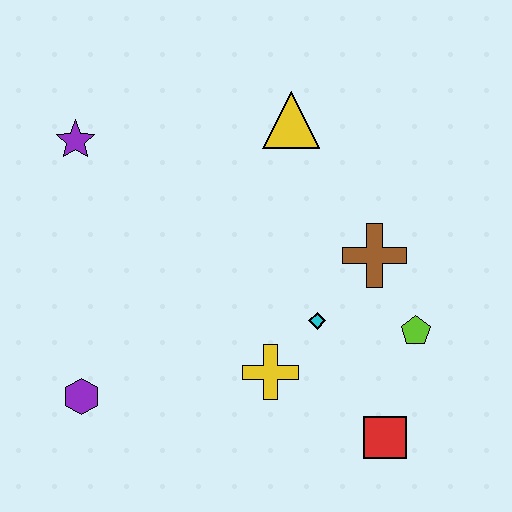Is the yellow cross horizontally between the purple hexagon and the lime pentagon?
Yes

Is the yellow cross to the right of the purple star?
Yes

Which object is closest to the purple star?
The yellow triangle is closest to the purple star.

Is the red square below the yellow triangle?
Yes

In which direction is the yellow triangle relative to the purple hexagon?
The yellow triangle is above the purple hexagon.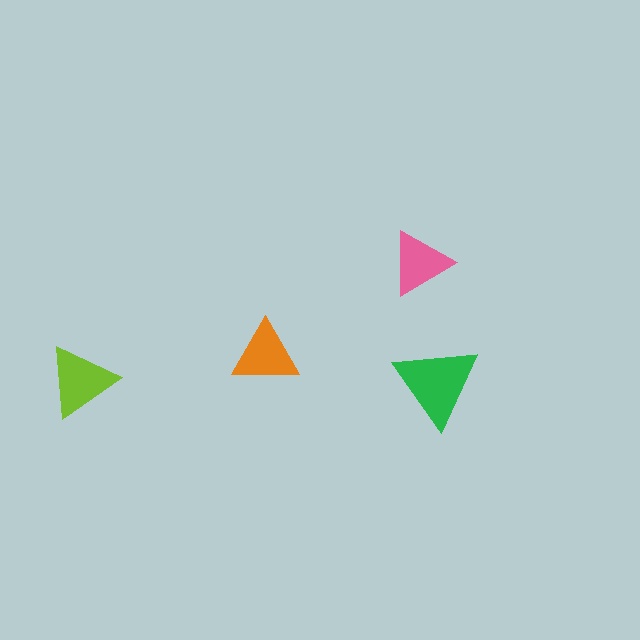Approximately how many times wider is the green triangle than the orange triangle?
About 1.5 times wider.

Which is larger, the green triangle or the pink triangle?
The green one.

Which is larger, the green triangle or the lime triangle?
The green one.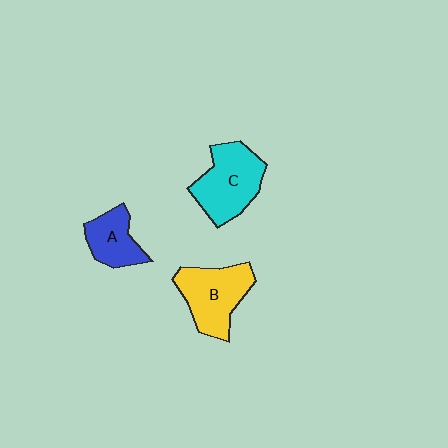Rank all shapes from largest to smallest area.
From largest to smallest: C (cyan), B (yellow), A (blue).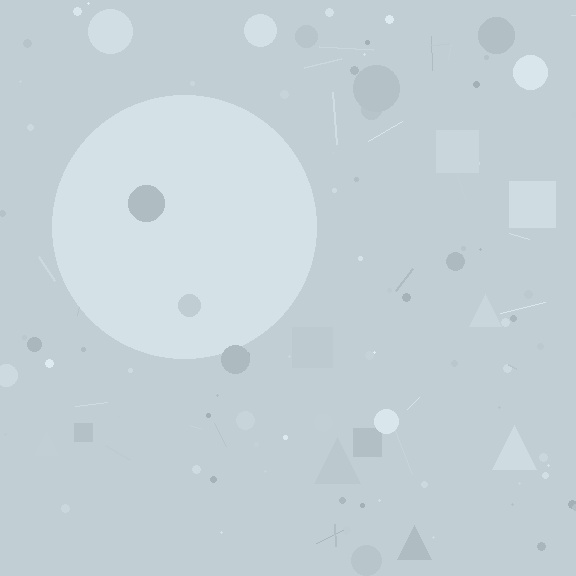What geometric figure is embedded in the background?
A circle is embedded in the background.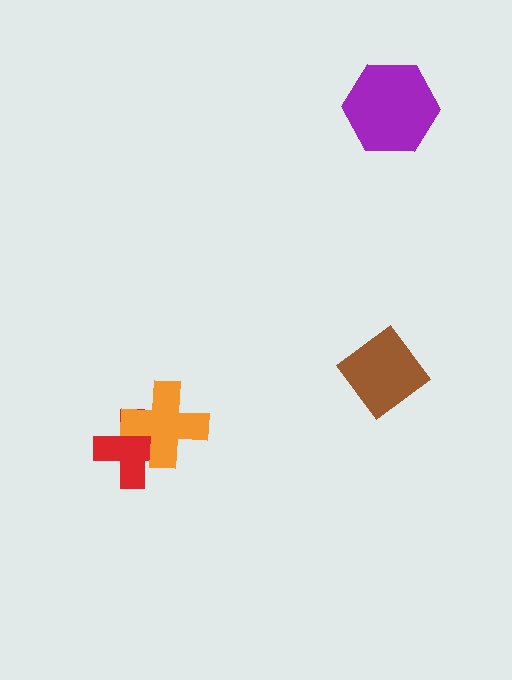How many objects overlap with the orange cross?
1 object overlaps with the orange cross.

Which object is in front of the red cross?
The orange cross is in front of the red cross.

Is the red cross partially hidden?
Yes, it is partially covered by another shape.